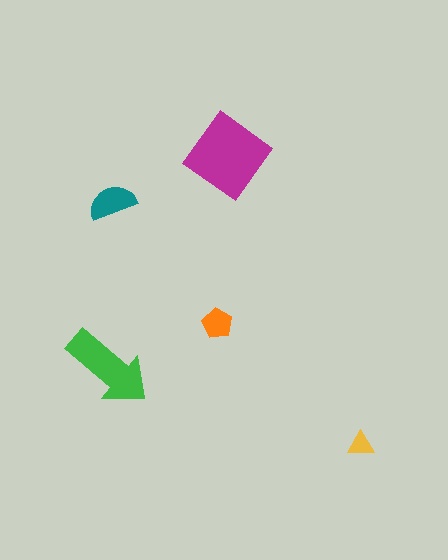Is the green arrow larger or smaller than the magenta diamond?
Smaller.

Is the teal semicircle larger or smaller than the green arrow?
Smaller.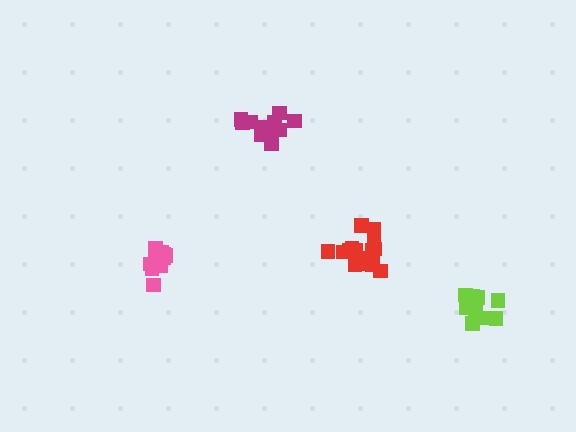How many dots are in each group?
Group 1: 12 dots, Group 2: 15 dots, Group 3: 12 dots, Group 4: 10 dots (49 total).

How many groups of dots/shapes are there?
There are 4 groups.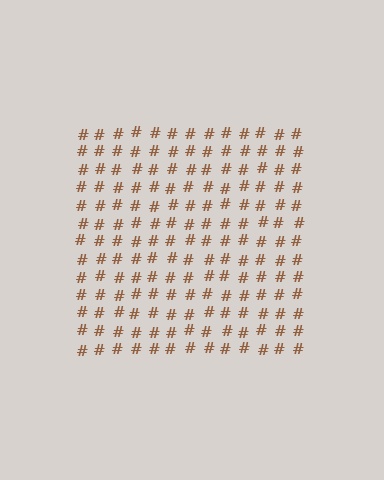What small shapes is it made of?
It is made of small hash symbols.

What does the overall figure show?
The overall figure shows a square.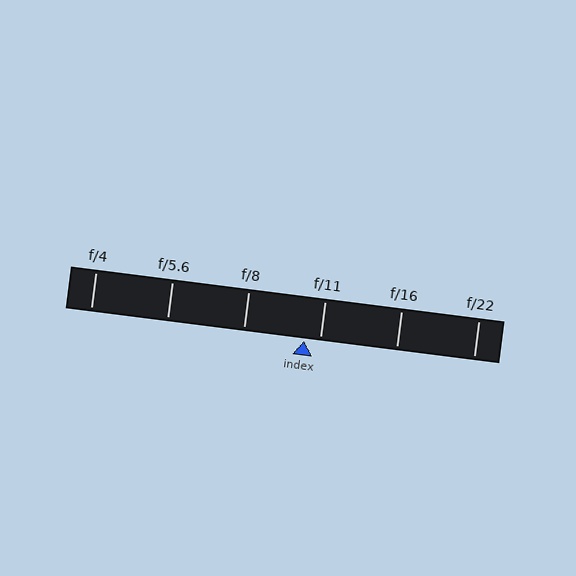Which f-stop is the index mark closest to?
The index mark is closest to f/11.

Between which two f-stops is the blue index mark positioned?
The index mark is between f/8 and f/11.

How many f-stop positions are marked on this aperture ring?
There are 6 f-stop positions marked.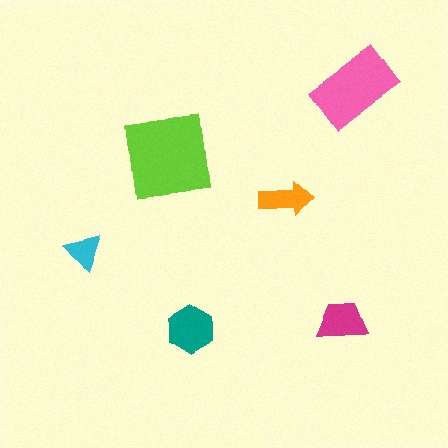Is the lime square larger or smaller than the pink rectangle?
Larger.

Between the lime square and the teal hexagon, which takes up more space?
The lime square.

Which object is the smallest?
The cyan triangle.